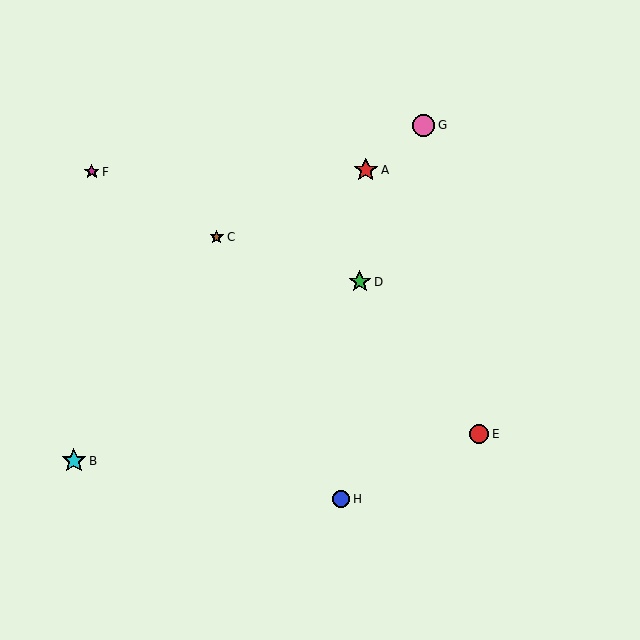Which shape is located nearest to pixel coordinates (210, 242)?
The brown star (labeled C) at (217, 237) is nearest to that location.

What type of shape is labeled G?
Shape G is a pink circle.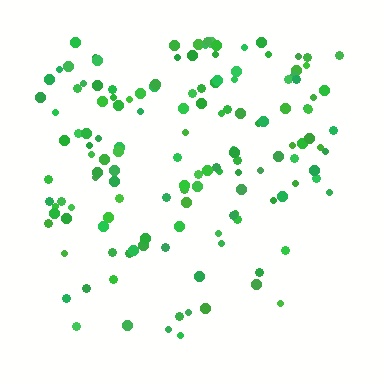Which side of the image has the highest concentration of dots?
The top.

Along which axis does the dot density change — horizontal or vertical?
Vertical.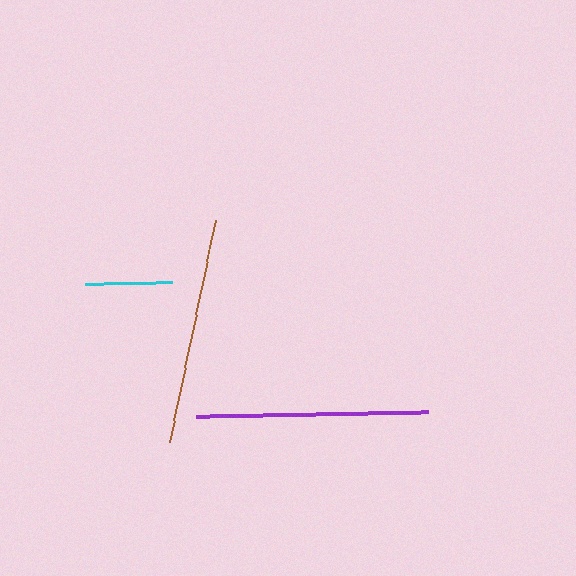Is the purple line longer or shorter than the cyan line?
The purple line is longer than the cyan line.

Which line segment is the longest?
The purple line is the longest at approximately 231 pixels.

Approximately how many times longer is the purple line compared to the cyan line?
The purple line is approximately 2.7 times the length of the cyan line.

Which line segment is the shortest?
The cyan line is the shortest at approximately 87 pixels.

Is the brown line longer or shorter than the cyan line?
The brown line is longer than the cyan line.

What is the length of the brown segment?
The brown segment is approximately 227 pixels long.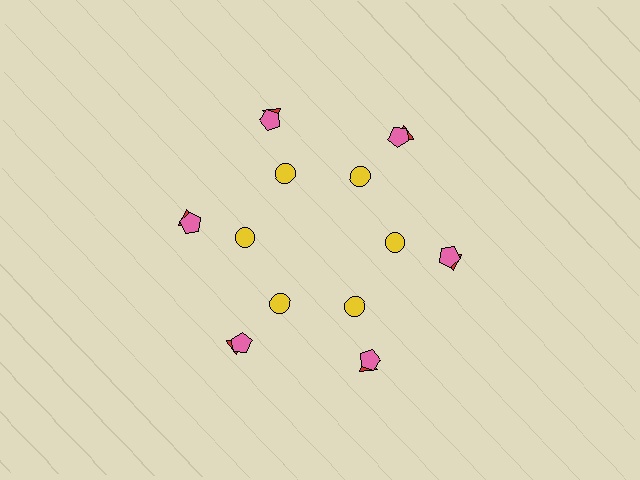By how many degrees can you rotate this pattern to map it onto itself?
The pattern maps onto itself every 60 degrees of rotation.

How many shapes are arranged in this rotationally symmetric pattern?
There are 18 shapes, arranged in 6 groups of 3.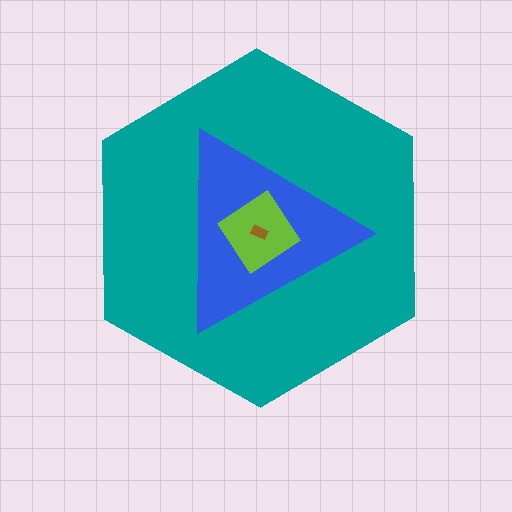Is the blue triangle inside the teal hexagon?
Yes.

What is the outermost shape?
The teal hexagon.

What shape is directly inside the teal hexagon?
The blue triangle.